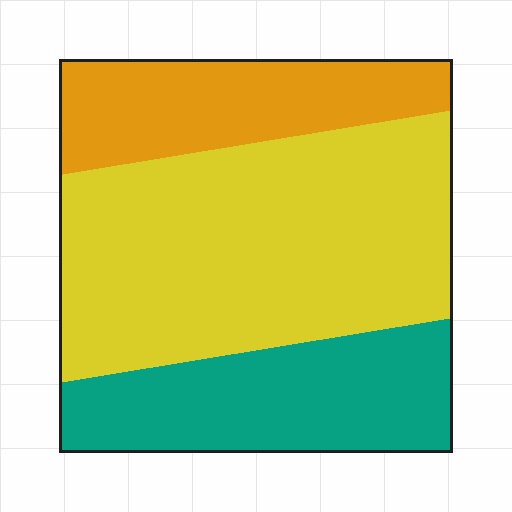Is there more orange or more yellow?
Yellow.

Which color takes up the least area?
Orange, at roughly 20%.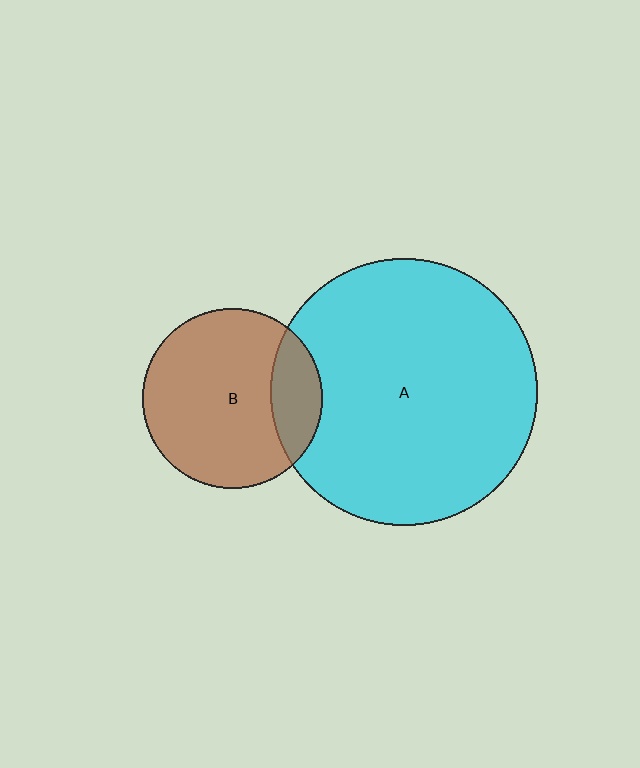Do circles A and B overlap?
Yes.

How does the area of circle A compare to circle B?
Approximately 2.2 times.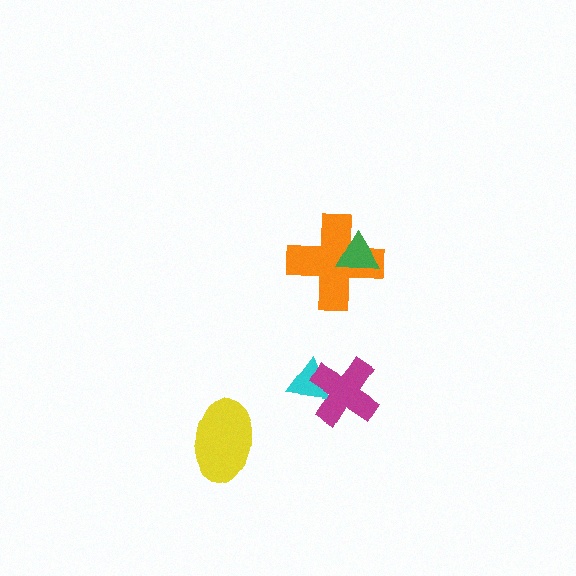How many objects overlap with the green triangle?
1 object overlaps with the green triangle.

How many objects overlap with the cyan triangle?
1 object overlaps with the cyan triangle.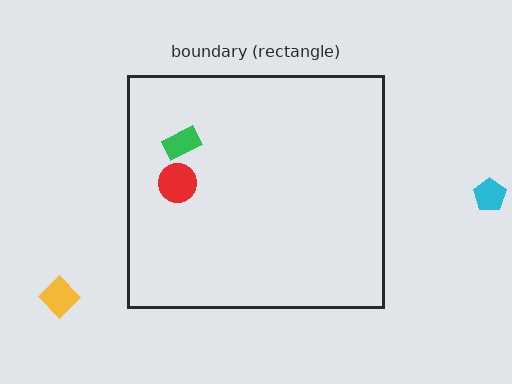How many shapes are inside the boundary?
2 inside, 2 outside.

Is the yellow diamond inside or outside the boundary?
Outside.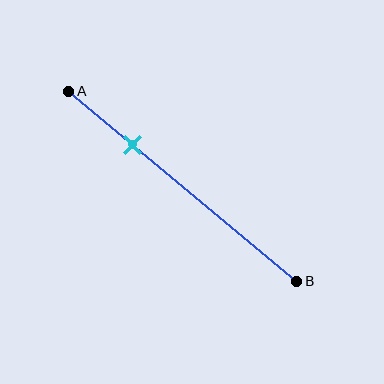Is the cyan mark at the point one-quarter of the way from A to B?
No, the mark is at about 30% from A, not at the 25% one-quarter point.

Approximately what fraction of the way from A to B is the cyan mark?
The cyan mark is approximately 30% of the way from A to B.